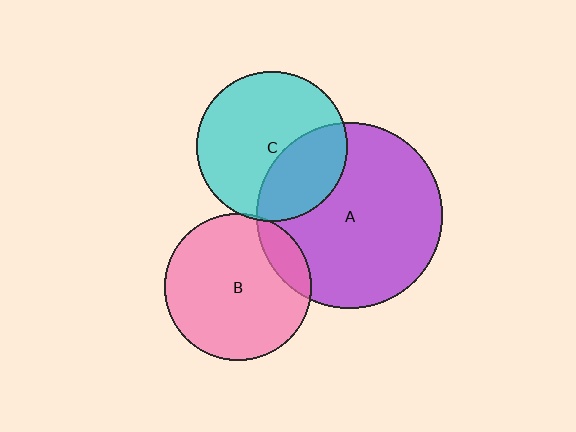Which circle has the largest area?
Circle A (purple).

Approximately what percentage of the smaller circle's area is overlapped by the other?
Approximately 15%.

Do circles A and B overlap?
Yes.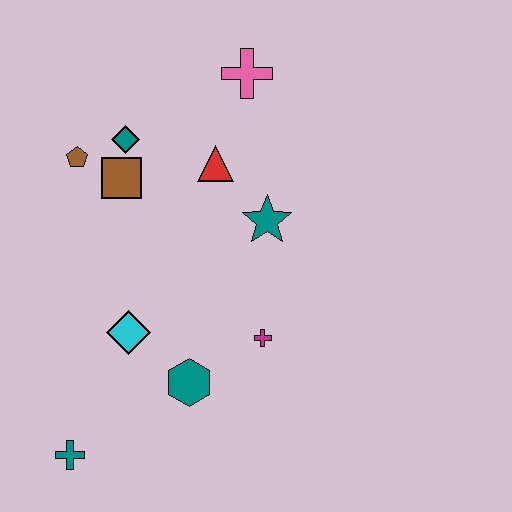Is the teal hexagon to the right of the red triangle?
No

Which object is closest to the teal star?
The red triangle is closest to the teal star.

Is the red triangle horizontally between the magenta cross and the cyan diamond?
Yes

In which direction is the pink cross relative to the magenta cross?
The pink cross is above the magenta cross.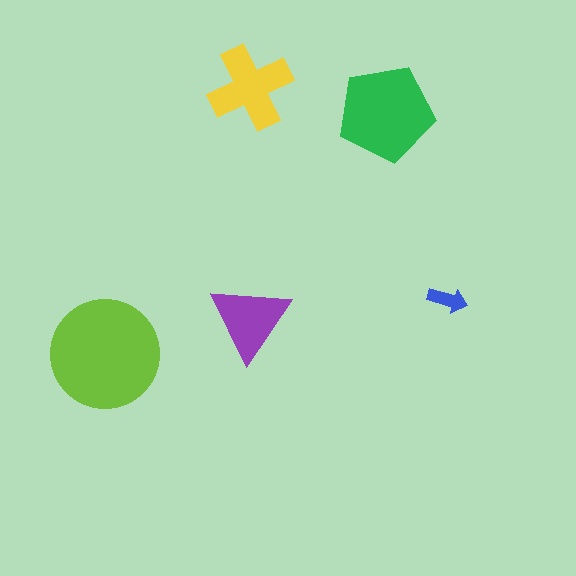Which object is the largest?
The lime circle.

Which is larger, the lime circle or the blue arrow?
The lime circle.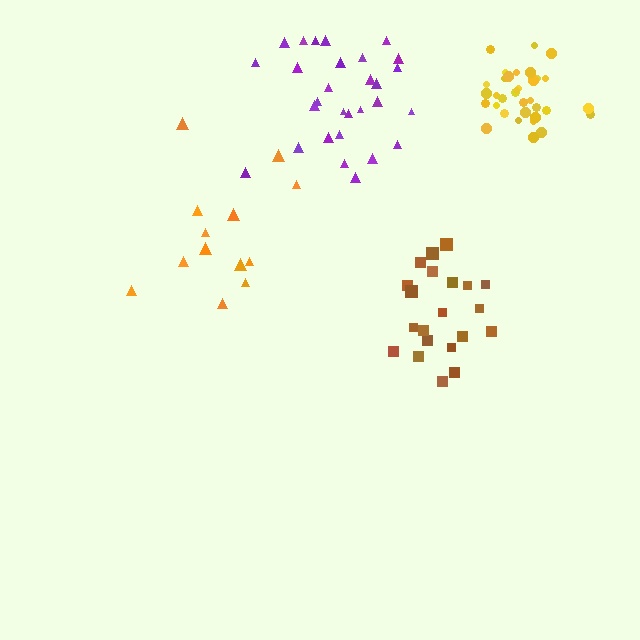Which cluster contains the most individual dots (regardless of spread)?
Yellow (34).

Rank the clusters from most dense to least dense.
yellow, purple, orange, brown.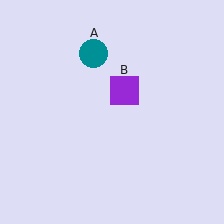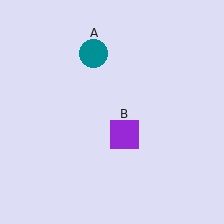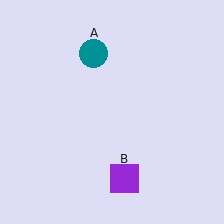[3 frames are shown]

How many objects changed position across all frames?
1 object changed position: purple square (object B).